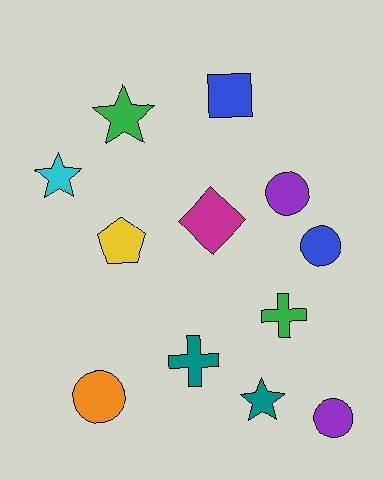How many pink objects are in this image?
There are no pink objects.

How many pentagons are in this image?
There is 1 pentagon.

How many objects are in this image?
There are 12 objects.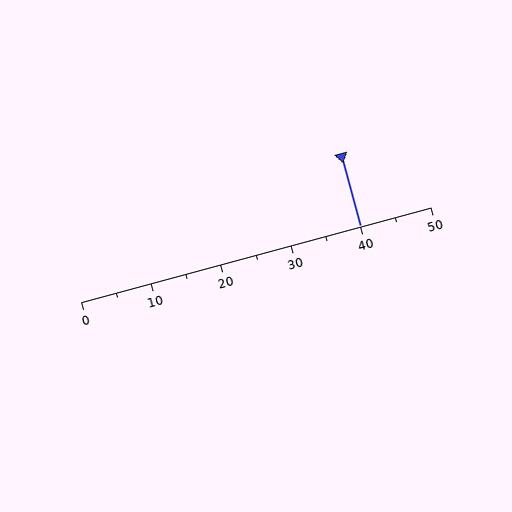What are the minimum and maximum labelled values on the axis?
The axis runs from 0 to 50.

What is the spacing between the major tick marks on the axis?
The major ticks are spaced 10 apart.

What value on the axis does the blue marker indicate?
The marker indicates approximately 40.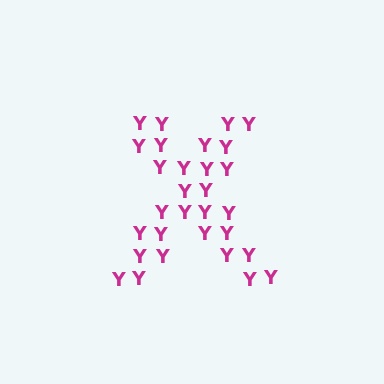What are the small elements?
The small elements are letter Y's.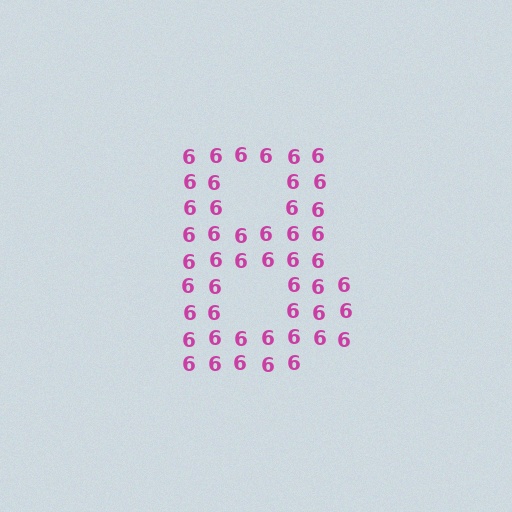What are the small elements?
The small elements are digit 6's.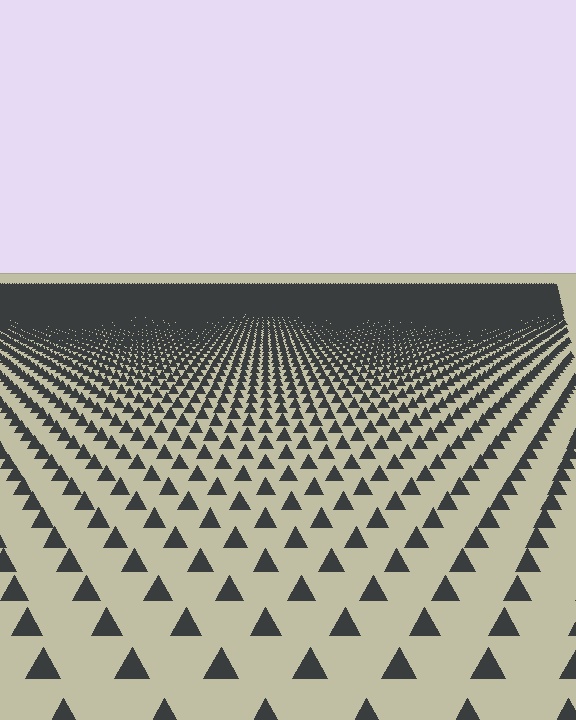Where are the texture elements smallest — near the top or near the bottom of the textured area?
Near the top.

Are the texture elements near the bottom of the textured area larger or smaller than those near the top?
Larger. Near the bottom, elements are closer to the viewer and appear at a bigger on-screen size.